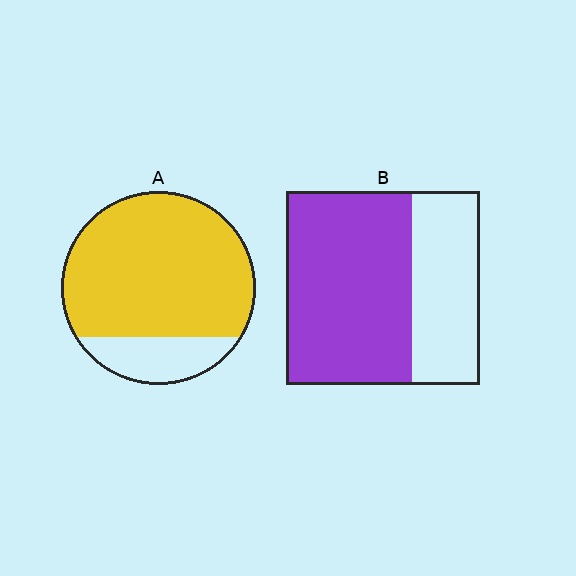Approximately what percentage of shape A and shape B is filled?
A is approximately 80% and B is approximately 65%.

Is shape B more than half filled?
Yes.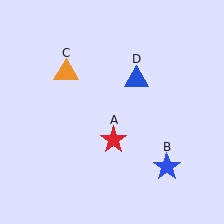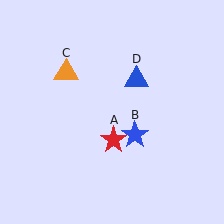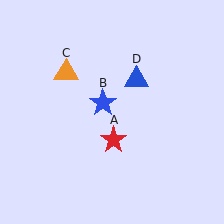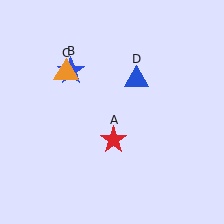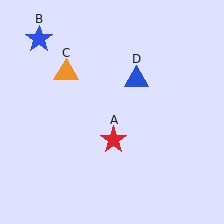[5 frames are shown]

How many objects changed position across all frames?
1 object changed position: blue star (object B).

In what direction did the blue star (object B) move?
The blue star (object B) moved up and to the left.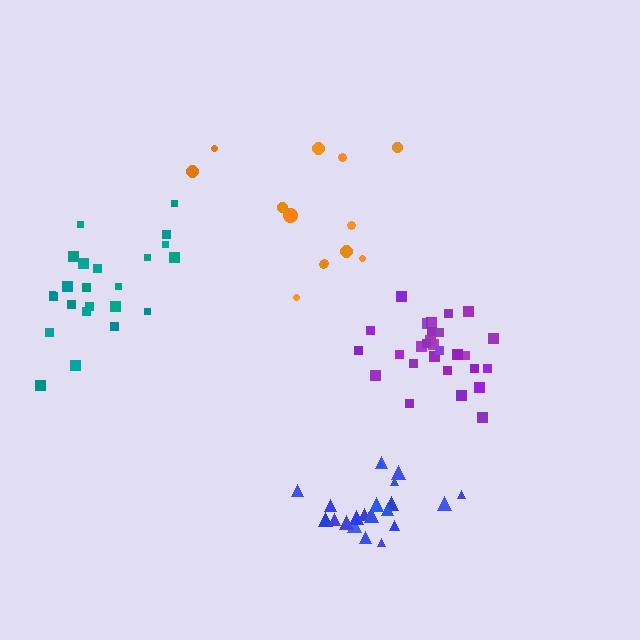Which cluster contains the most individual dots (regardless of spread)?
Purple (29).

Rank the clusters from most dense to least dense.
purple, blue, teal, orange.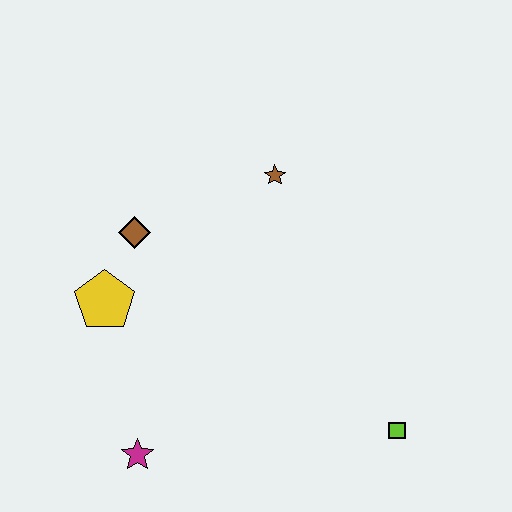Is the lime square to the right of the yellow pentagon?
Yes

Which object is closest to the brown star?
The brown diamond is closest to the brown star.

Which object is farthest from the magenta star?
The brown star is farthest from the magenta star.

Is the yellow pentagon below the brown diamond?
Yes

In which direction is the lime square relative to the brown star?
The lime square is below the brown star.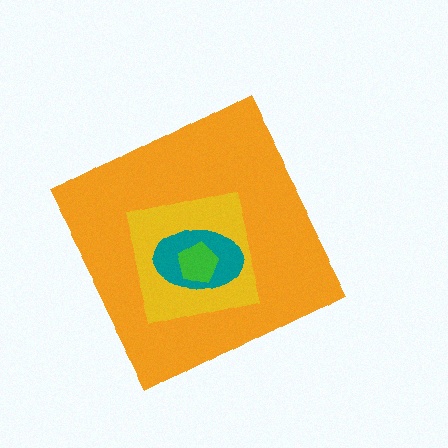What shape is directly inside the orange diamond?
The yellow square.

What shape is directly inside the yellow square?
The teal ellipse.